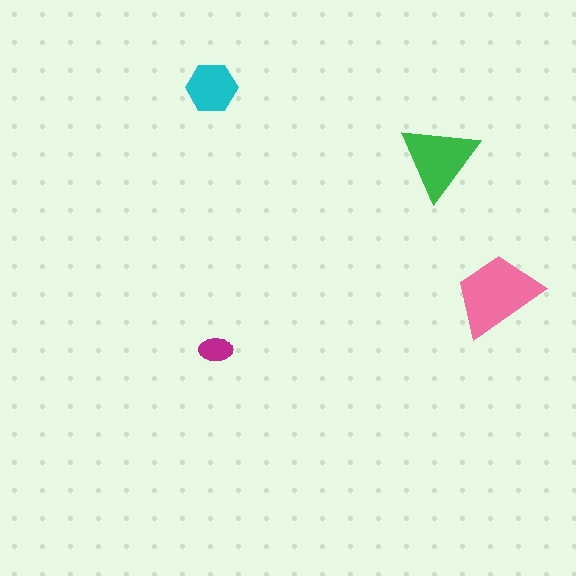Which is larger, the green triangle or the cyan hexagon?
The green triangle.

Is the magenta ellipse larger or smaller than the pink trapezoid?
Smaller.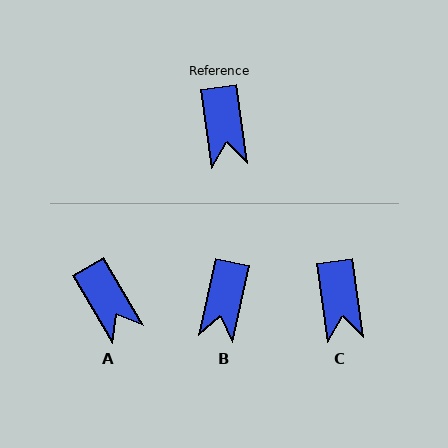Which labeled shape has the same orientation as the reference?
C.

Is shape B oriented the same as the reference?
No, it is off by about 20 degrees.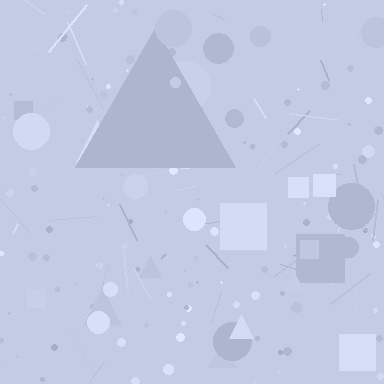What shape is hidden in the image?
A triangle is hidden in the image.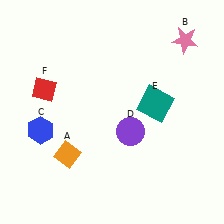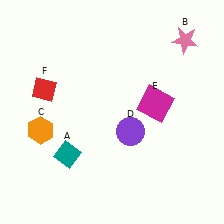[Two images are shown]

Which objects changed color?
A changed from orange to teal. C changed from blue to orange. E changed from teal to magenta.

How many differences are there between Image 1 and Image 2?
There are 3 differences between the two images.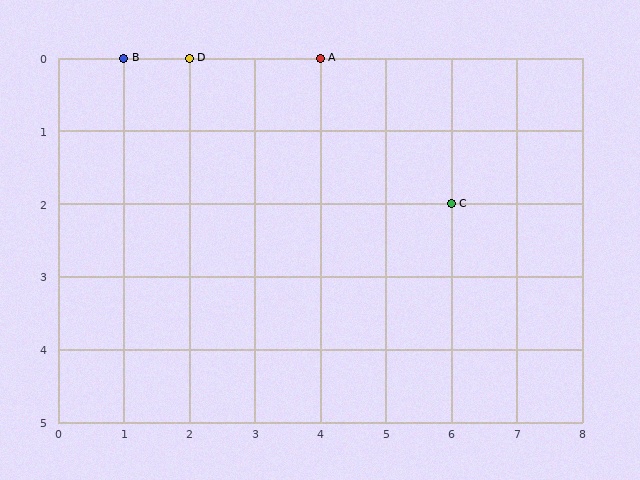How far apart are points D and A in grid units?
Points D and A are 2 columns apart.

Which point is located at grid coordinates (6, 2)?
Point C is at (6, 2).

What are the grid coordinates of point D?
Point D is at grid coordinates (2, 0).